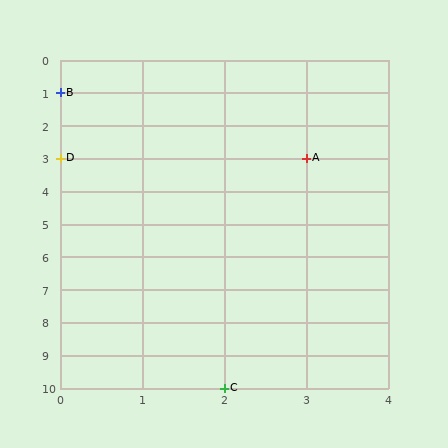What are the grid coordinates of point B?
Point B is at grid coordinates (0, 1).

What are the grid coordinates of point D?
Point D is at grid coordinates (0, 3).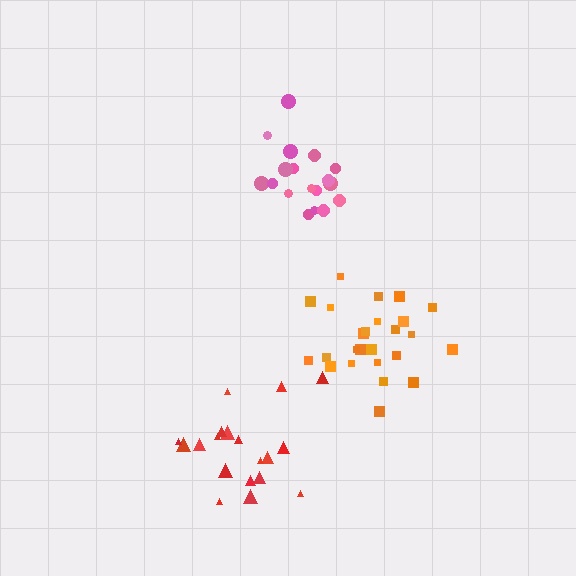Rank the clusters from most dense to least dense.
pink, orange, red.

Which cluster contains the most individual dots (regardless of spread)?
Orange (25).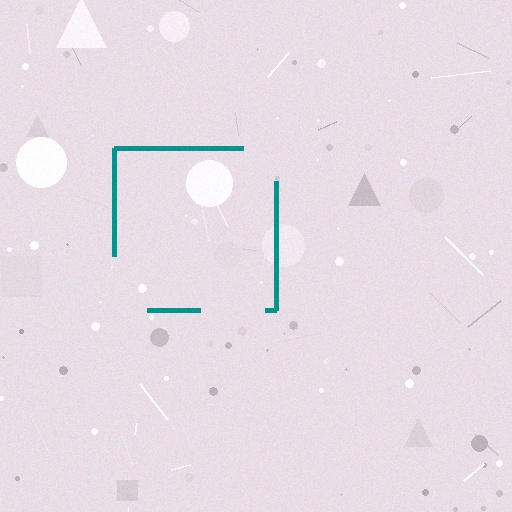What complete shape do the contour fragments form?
The contour fragments form a square.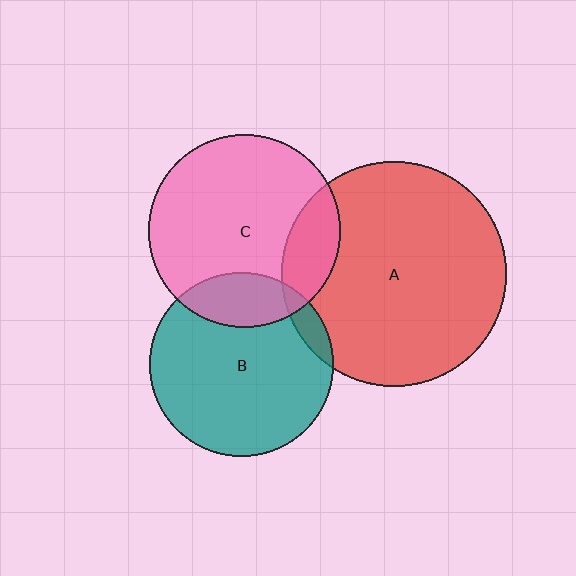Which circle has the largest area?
Circle A (red).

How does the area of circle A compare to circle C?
Approximately 1.4 times.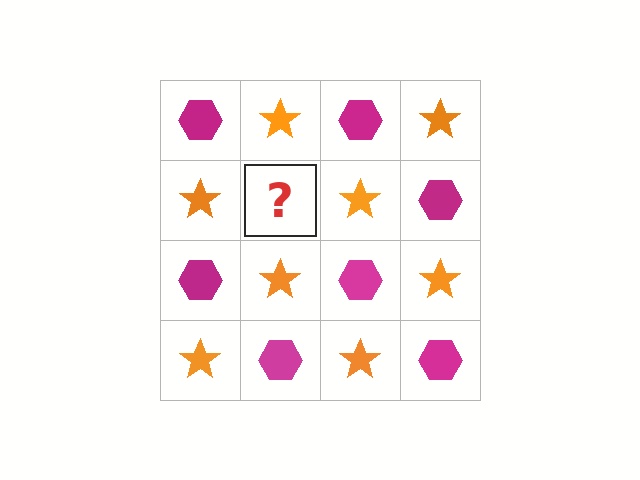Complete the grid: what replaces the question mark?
The question mark should be replaced with a magenta hexagon.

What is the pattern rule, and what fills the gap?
The rule is that it alternates magenta hexagon and orange star in a checkerboard pattern. The gap should be filled with a magenta hexagon.